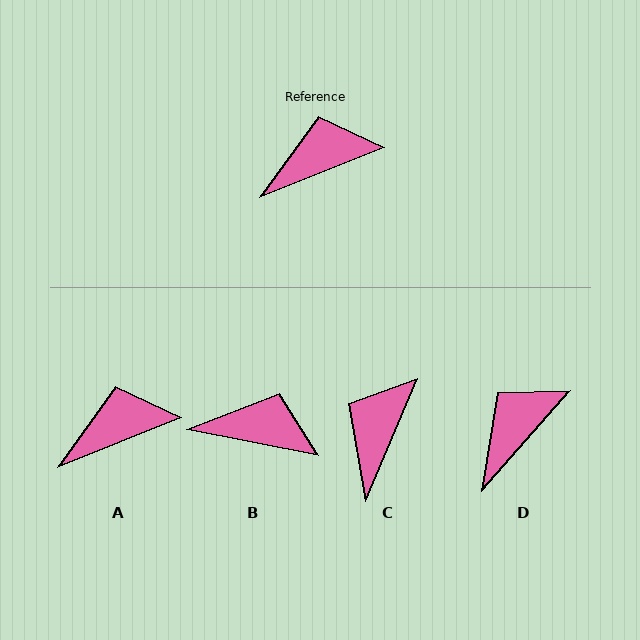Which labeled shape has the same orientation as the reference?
A.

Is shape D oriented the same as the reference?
No, it is off by about 27 degrees.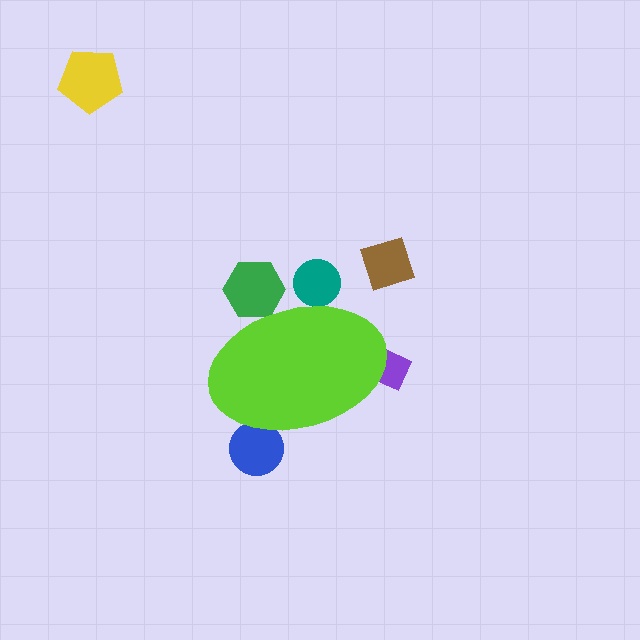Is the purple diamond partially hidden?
Yes, the purple diamond is partially hidden behind the lime ellipse.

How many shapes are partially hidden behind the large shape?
4 shapes are partially hidden.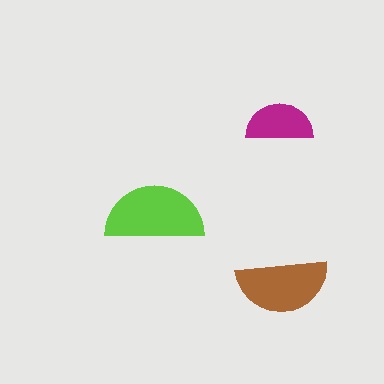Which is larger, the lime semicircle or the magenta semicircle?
The lime one.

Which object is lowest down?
The brown semicircle is bottommost.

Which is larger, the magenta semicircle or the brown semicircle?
The brown one.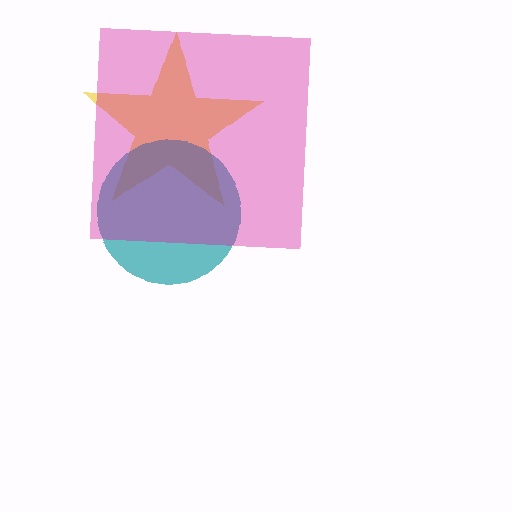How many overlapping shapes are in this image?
There are 3 overlapping shapes in the image.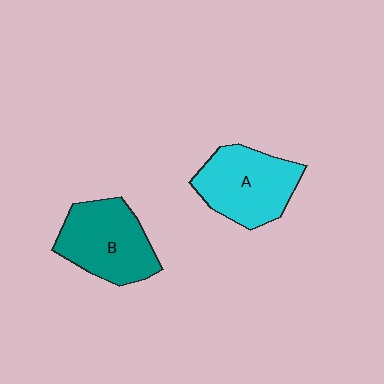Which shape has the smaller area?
Shape A (cyan).